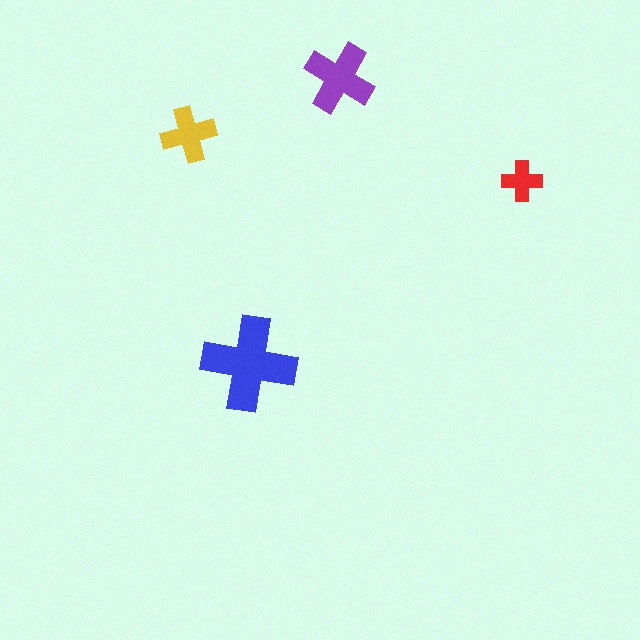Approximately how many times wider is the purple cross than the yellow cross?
About 1.5 times wider.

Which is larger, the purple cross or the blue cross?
The blue one.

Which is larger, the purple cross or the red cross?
The purple one.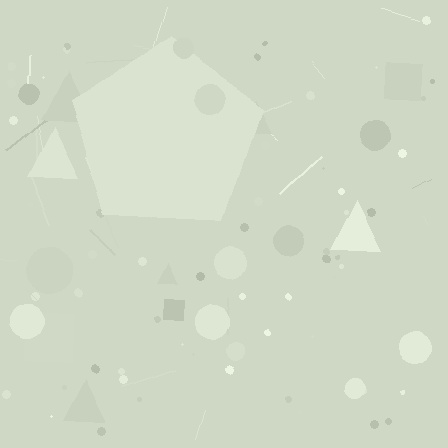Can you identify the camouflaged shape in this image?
The camouflaged shape is a pentagon.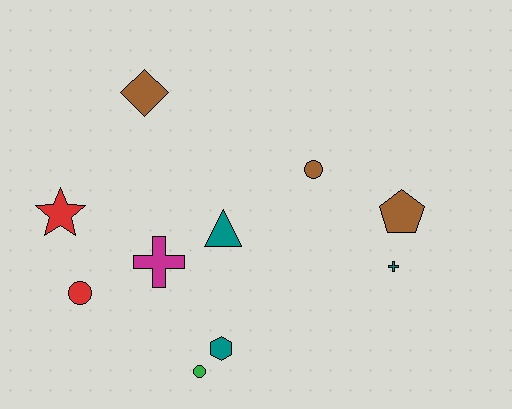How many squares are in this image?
There are no squares.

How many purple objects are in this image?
There are no purple objects.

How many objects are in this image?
There are 10 objects.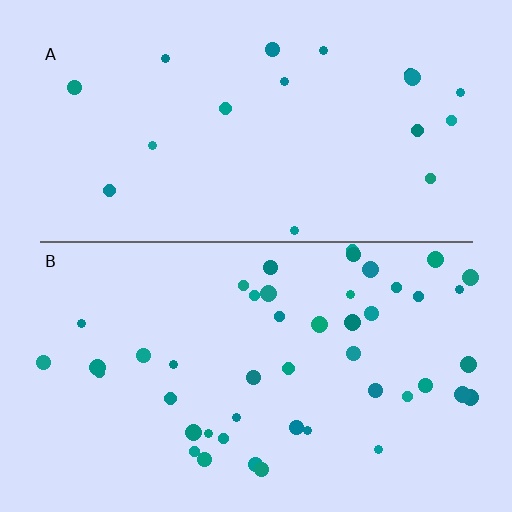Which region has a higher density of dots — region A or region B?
B (the bottom).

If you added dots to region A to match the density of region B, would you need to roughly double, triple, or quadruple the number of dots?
Approximately triple.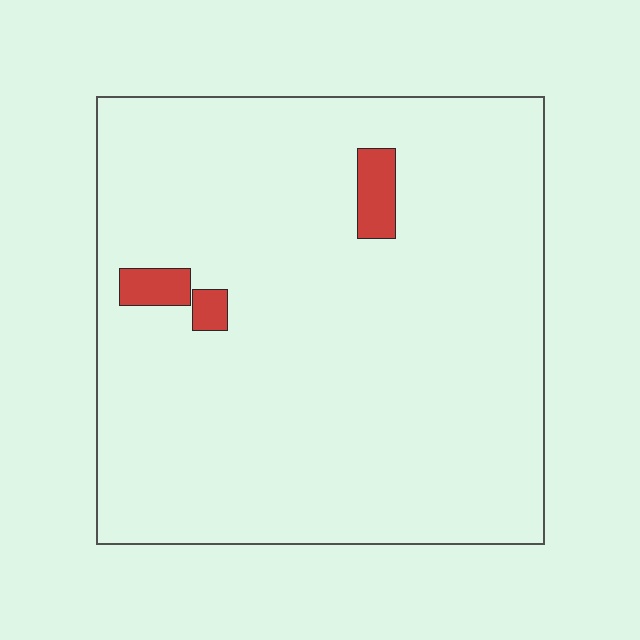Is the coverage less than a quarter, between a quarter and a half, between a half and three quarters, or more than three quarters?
Less than a quarter.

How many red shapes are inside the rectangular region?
3.